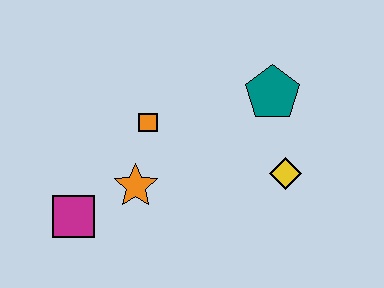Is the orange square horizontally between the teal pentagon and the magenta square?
Yes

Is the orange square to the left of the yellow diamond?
Yes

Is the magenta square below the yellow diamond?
Yes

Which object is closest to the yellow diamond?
The teal pentagon is closest to the yellow diamond.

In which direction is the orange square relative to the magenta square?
The orange square is above the magenta square.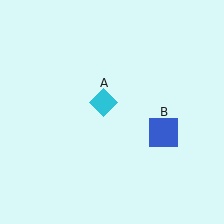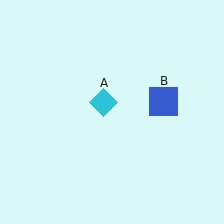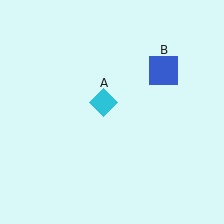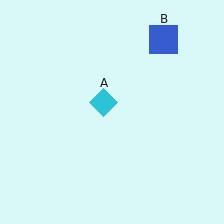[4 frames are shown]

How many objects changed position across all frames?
1 object changed position: blue square (object B).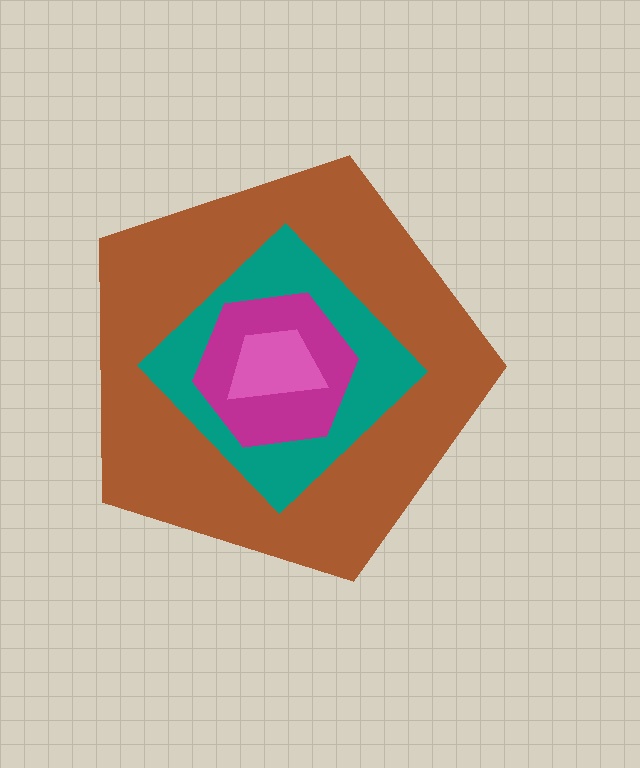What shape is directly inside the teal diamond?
The magenta hexagon.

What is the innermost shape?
The pink trapezoid.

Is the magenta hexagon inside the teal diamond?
Yes.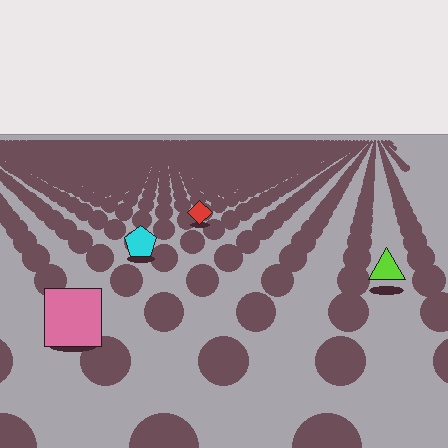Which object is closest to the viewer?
The pink square is closest. The texture marks near it are larger and more spread out.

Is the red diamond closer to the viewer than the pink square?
No. The pink square is closer — you can tell from the texture gradient: the ground texture is coarser near it.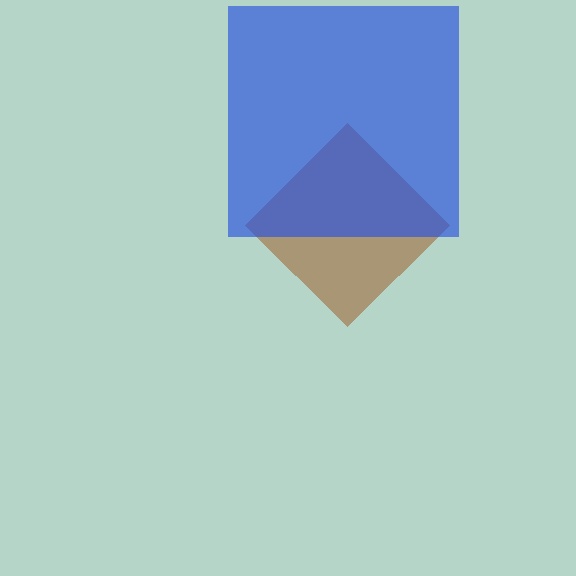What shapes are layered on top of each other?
The layered shapes are: a brown diamond, a blue square.